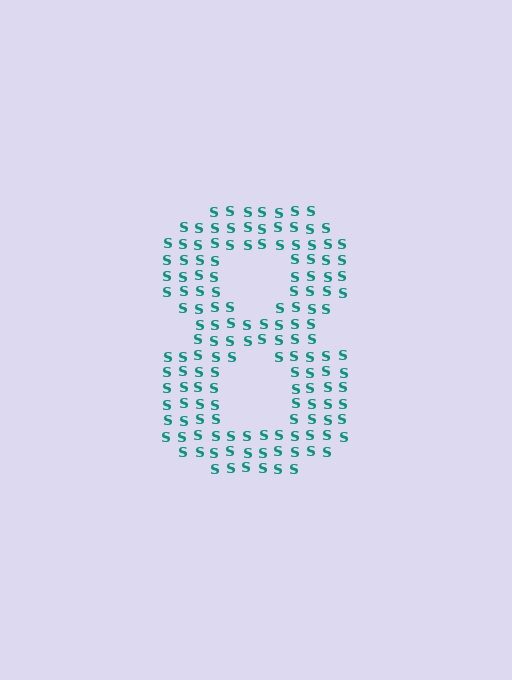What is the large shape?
The large shape is the digit 8.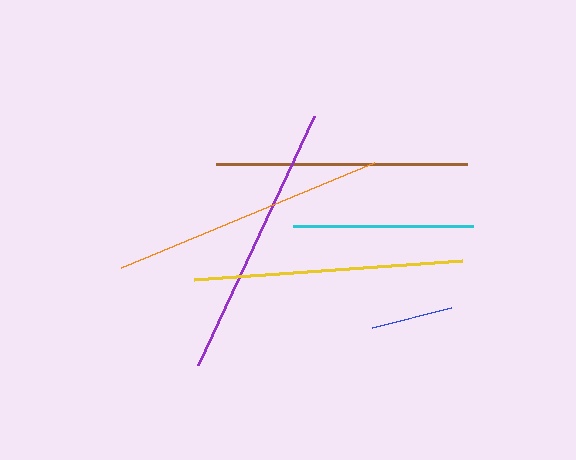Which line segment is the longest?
The purple line is the longest at approximately 275 pixels.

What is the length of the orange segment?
The orange segment is approximately 274 pixels long.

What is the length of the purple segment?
The purple segment is approximately 275 pixels long.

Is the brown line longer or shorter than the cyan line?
The brown line is longer than the cyan line.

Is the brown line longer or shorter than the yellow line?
The yellow line is longer than the brown line.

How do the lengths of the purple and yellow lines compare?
The purple and yellow lines are approximately the same length.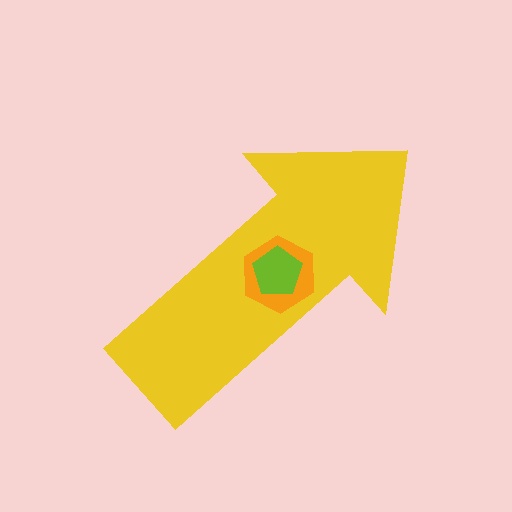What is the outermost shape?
The yellow arrow.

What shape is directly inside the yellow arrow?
The orange hexagon.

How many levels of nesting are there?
3.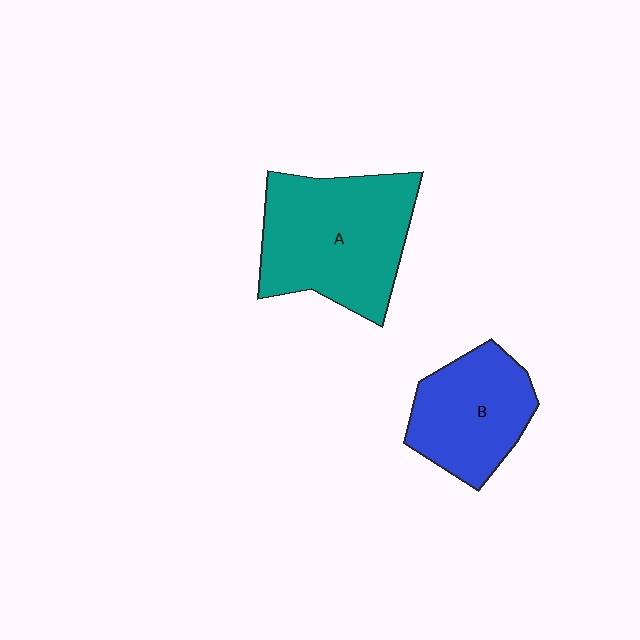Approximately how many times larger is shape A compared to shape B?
Approximately 1.5 times.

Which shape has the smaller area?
Shape B (blue).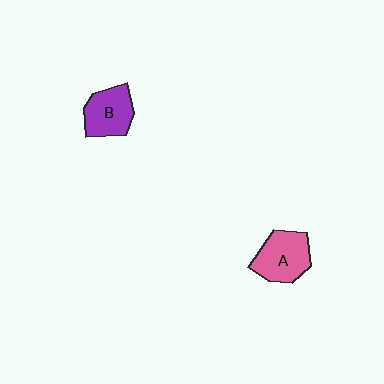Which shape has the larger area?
Shape A (pink).